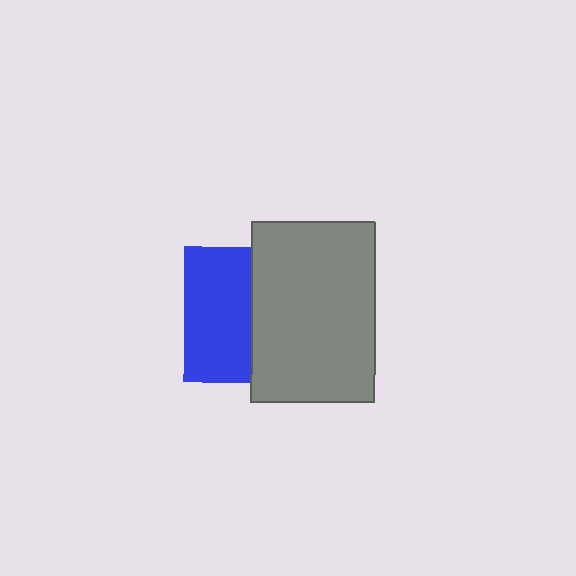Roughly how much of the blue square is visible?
About half of it is visible (roughly 50%).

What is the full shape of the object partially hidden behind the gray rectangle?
The partially hidden object is a blue square.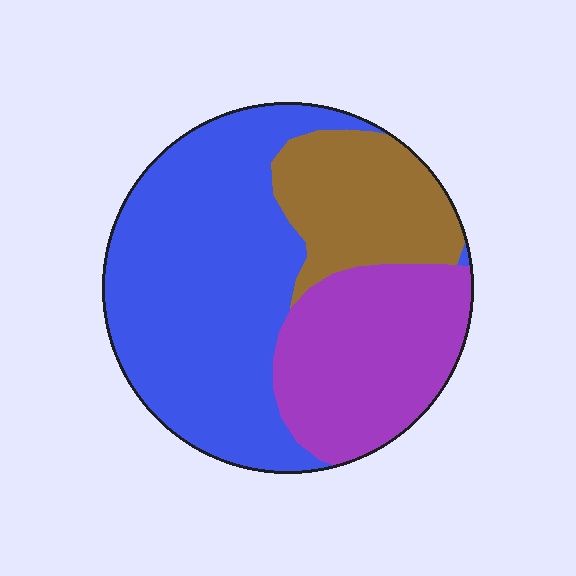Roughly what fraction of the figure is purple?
Purple takes up between a quarter and a half of the figure.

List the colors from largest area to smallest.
From largest to smallest: blue, purple, brown.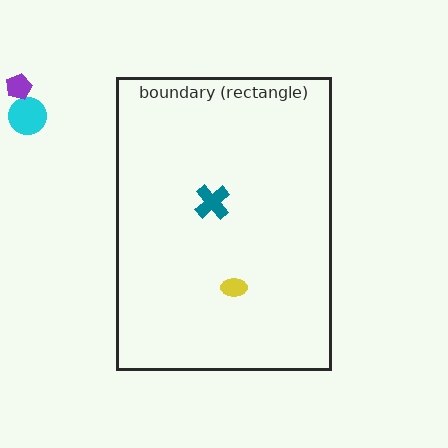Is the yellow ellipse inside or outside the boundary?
Inside.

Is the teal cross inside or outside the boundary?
Inside.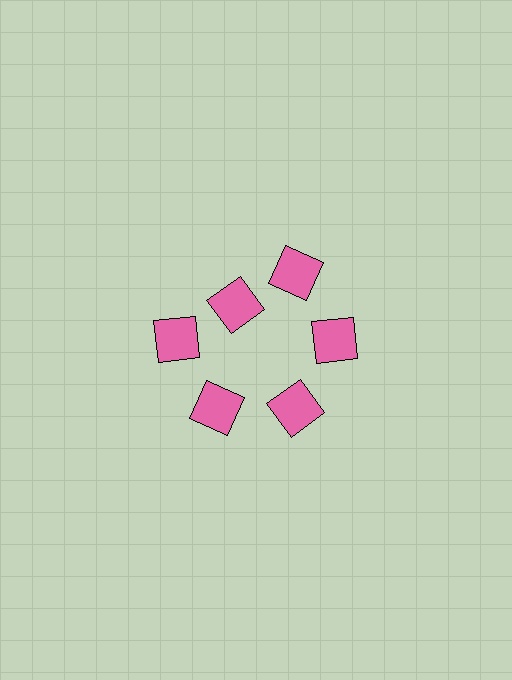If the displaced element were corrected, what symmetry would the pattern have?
It would have 6-fold rotational symmetry — the pattern would map onto itself every 60 degrees.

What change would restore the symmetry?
The symmetry would be restored by moving it outward, back onto the ring so that all 6 squares sit at equal angles and equal distance from the center.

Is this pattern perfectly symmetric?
No. The 6 pink squares are arranged in a ring, but one element near the 11 o'clock position is pulled inward toward the center, breaking the 6-fold rotational symmetry.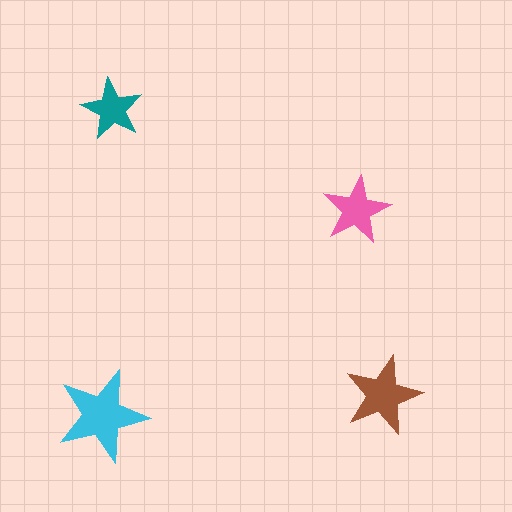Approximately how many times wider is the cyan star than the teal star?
About 1.5 times wider.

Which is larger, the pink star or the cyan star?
The cyan one.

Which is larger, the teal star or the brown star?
The brown one.